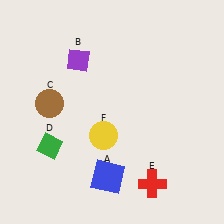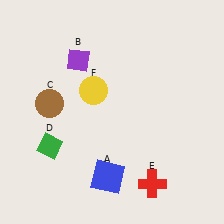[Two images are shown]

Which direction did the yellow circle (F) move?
The yellow circle (F) moved up.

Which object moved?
The yellow circle (F) moved up.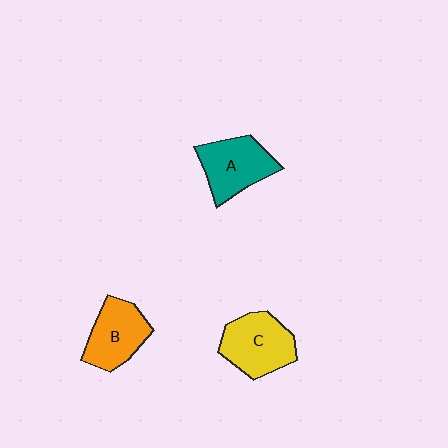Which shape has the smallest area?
Shape B (orange).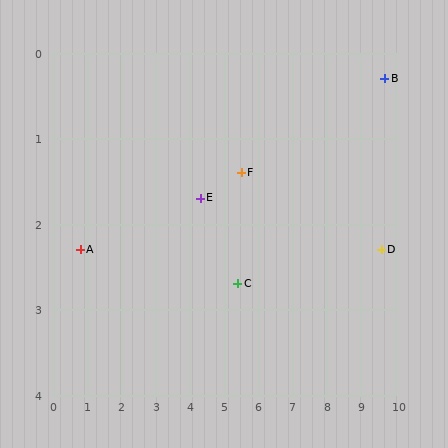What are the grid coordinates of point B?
Point B is at approximately (9.7, 0.3).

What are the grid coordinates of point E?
Point E is at approximately (4.3, 1.7).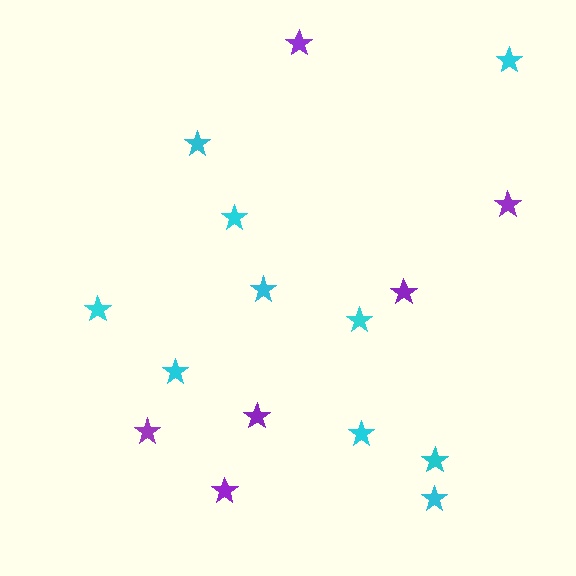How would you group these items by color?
There are 2 groups: one group of cyan stars (10) and one group of purple stars (6).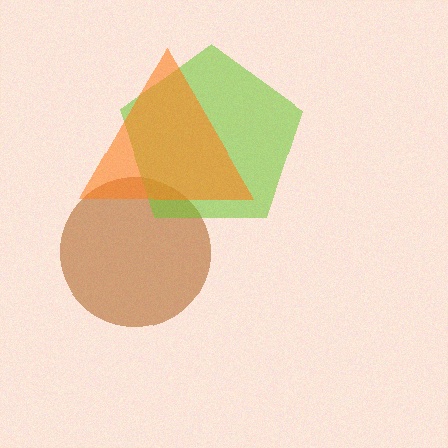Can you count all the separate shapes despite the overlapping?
Yes, there are 3 separate shapes.